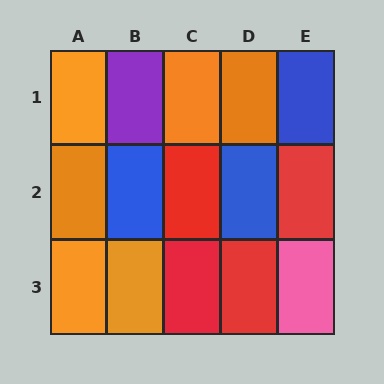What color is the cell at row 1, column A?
Orange.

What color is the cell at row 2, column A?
Orange.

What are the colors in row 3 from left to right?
Orange, orange, red, red, pink.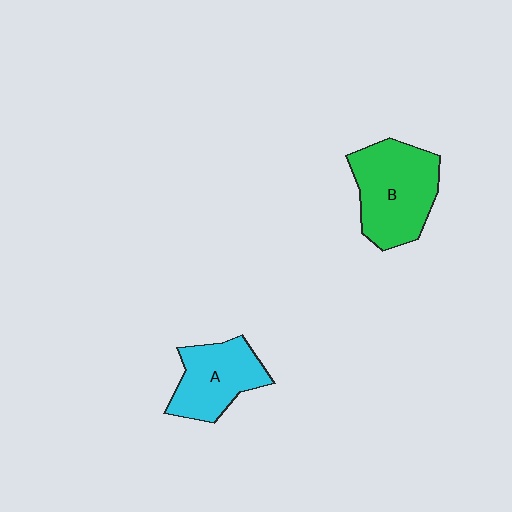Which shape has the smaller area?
Shape A (cyan).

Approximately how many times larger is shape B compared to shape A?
Approximately 1.3 times.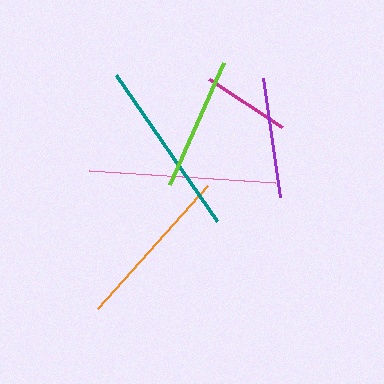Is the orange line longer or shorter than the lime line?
The orange line is longer than the lime line.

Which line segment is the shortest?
The magenta line is the shortest at approximately 87 pixels.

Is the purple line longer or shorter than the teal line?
The teal line is longer than the purple line.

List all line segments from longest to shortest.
From longest to shortest: pink, teal, orange, lime, purple, magenta.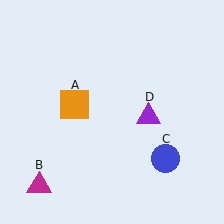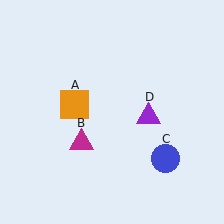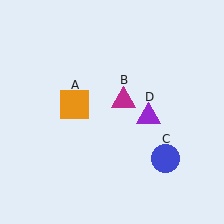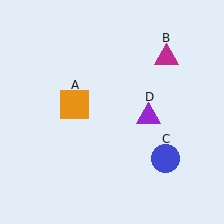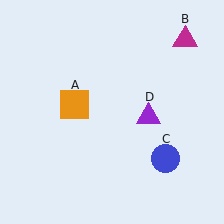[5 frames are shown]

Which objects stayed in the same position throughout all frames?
Orange square (object A) and blue circle (object C) and purple triangle (object D) remained stationary.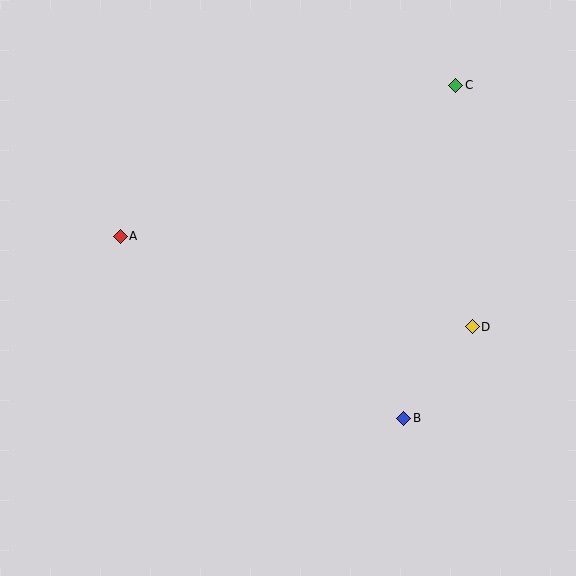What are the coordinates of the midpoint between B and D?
The midpoint between B and D is at (438, 373).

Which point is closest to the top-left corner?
Point A is closest to the top-left corner.